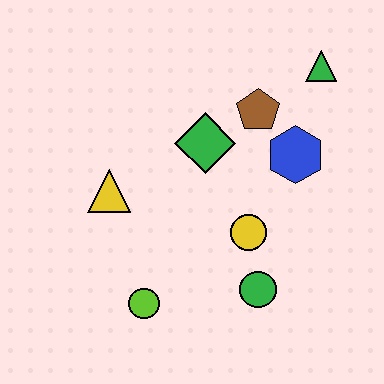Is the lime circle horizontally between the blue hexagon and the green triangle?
No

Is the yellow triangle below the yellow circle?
No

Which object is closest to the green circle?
The yellow circle is closest to the green circle.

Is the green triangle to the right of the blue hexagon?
Yes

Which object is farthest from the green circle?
The green triangle is farthest from the green circle.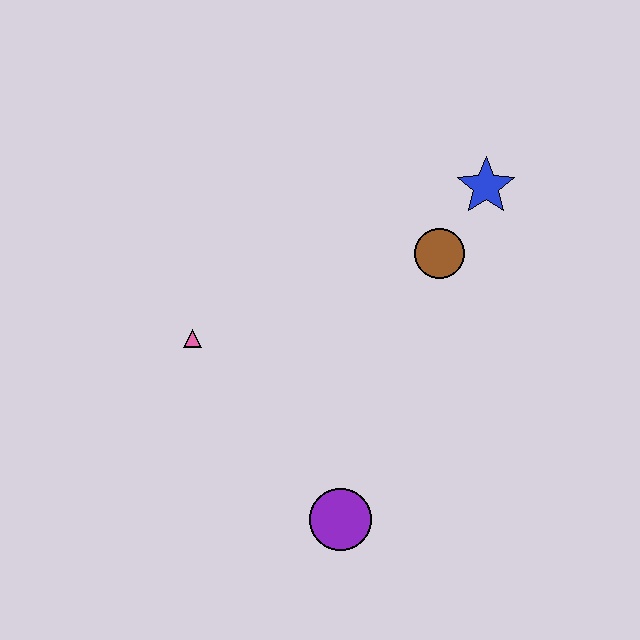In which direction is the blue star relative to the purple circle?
The blue star is above the purple circle.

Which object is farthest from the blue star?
The purple circle is farthest from the blue star.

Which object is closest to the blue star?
The brown circle is closest to the blue star.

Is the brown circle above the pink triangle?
Yes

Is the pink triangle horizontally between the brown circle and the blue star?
No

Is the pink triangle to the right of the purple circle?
No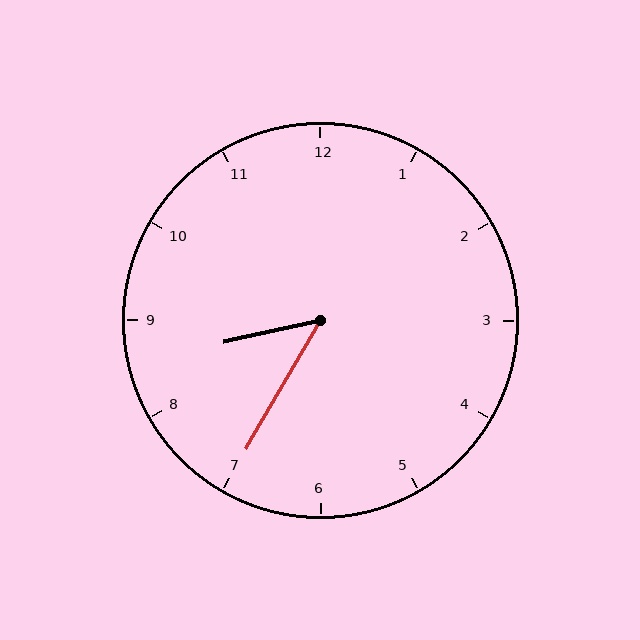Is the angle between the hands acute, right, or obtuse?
It is acute.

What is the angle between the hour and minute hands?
Approximately 48 degrees.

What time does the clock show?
8:35.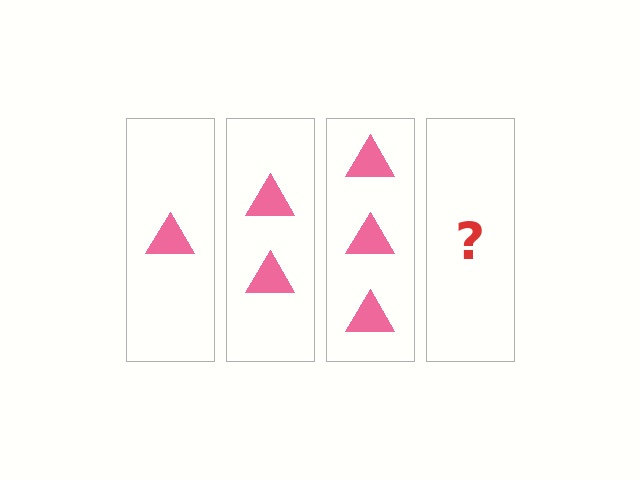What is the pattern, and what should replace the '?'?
The pattern is that each step adds one more triangle. The '?' should be 4 triangles.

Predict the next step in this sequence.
The next step is 4 triangles.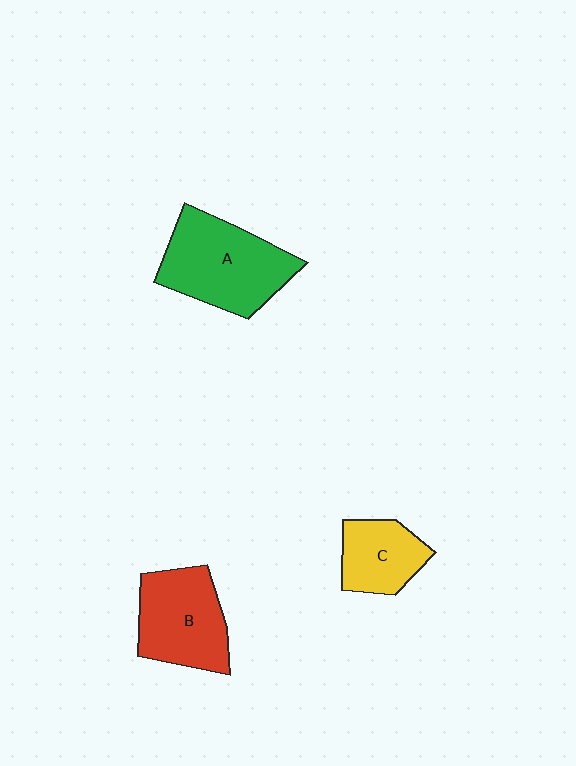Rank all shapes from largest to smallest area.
From largest to smallest: A (green), B (red), C (yellow).